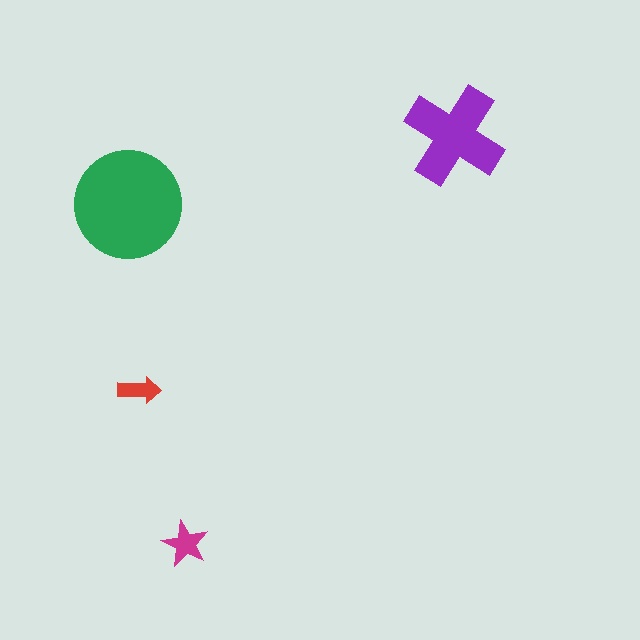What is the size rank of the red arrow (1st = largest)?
4th.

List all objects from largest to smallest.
The green circle, the purple cross, the magenta star, the red arrow.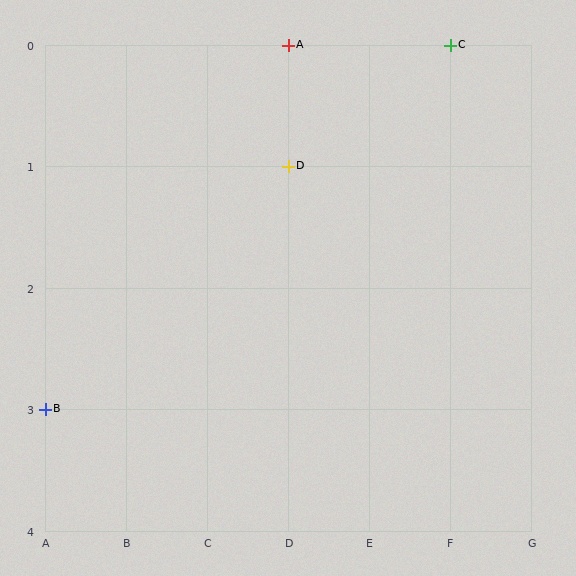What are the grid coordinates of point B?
Point B is at grid coordinates (A, 3).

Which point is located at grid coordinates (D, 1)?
Point D is at (D, 1).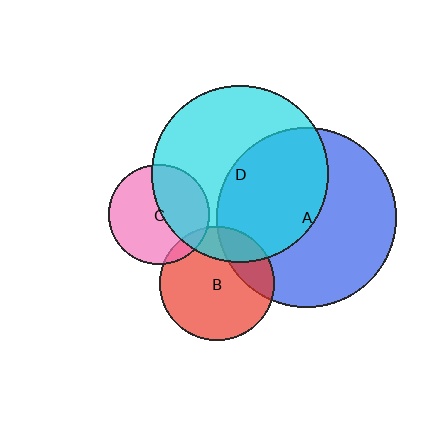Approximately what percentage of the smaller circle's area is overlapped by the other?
Approximately 10%.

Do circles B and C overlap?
Yes.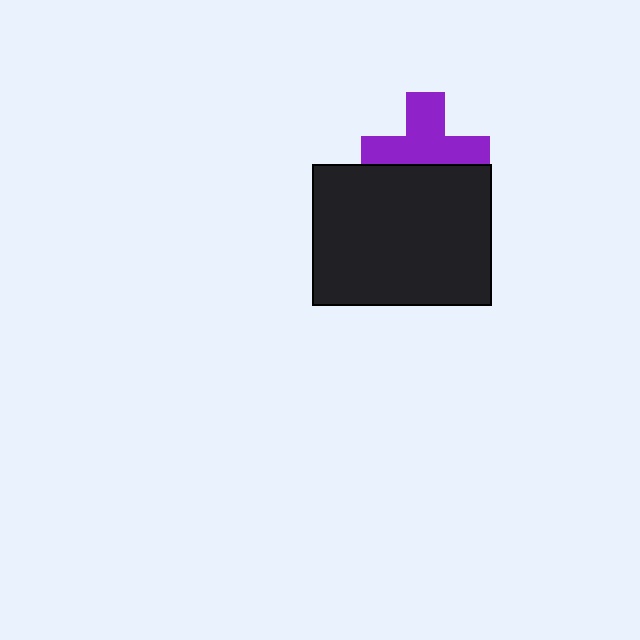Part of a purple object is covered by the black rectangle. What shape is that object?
It is a cross.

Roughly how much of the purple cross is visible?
About half of it is visible (roughly 61%).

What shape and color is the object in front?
The object in front is a black rectangle.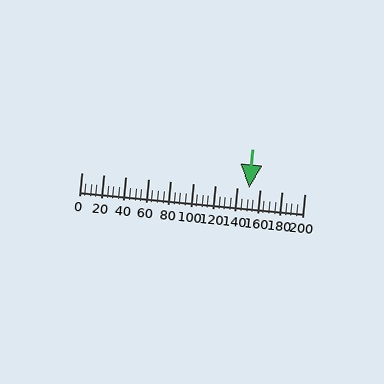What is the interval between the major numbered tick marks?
The major tick marks are spaced 20 units apart.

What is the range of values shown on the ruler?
The ruler shows values from 0 to 200.